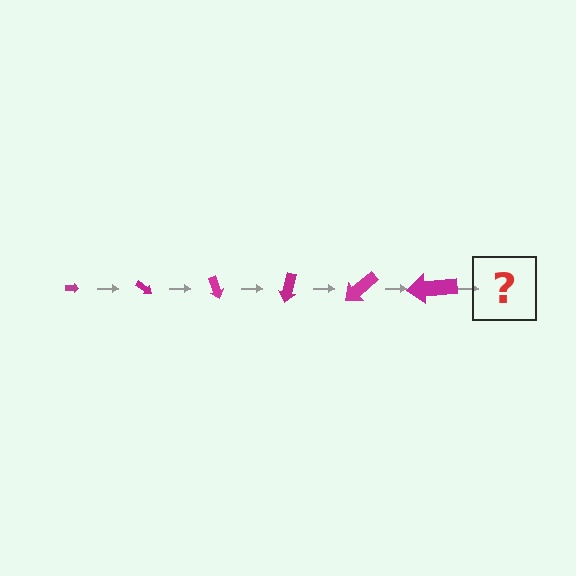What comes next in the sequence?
The next element should be an arrow, larger than the previous one and rotated 210 degrees from the start.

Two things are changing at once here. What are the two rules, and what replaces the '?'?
The two rules are that the arrow grows larger each step and it rotates 35 degrees each step. The '?' should be an arrow, larger than the previous one and rotated 210 degrees from the start.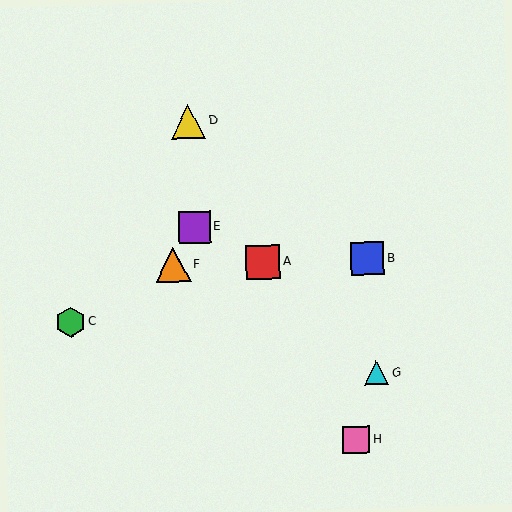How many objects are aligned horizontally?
3 objects (A, B, F) are aligned horizontally.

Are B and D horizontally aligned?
No, B is at y≈259 and D is at y≈121.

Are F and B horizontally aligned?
Yes, both are at y≈265.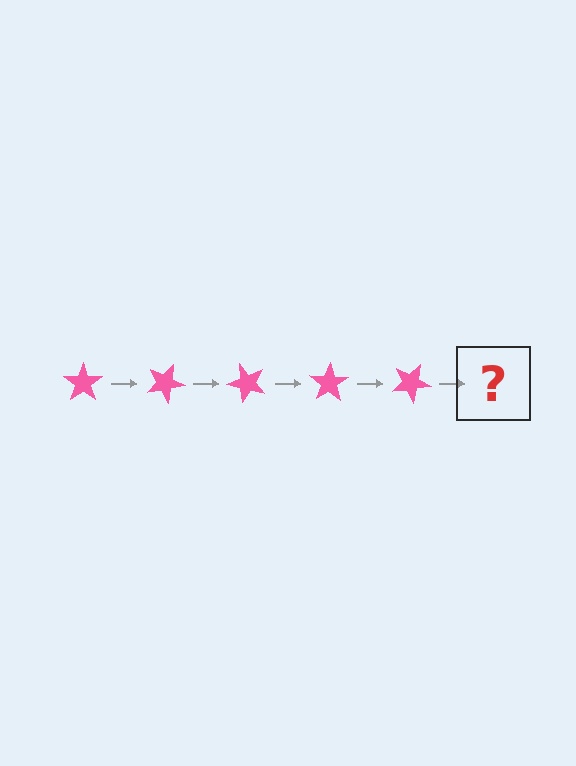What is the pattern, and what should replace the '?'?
The pattern is that the star rotates 25 degrees each step. The '?' should be a pink star rotated 125 degrees.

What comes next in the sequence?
The next element should be a pink star rotated 125 degrees.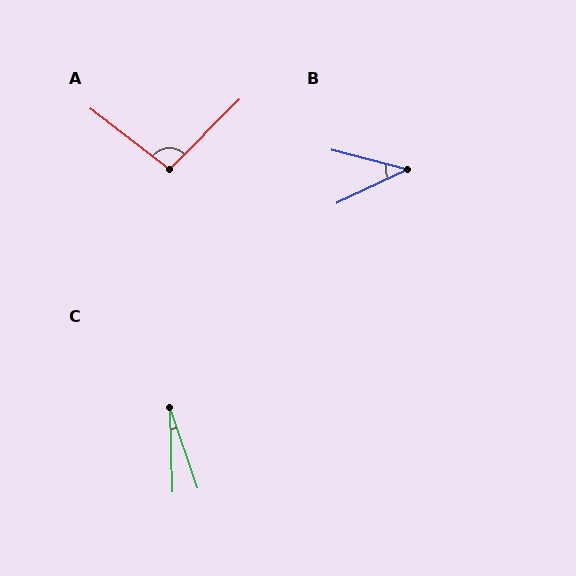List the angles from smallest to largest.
C (17°), B (40°), A (98°).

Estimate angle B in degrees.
Approximately 40 degrees.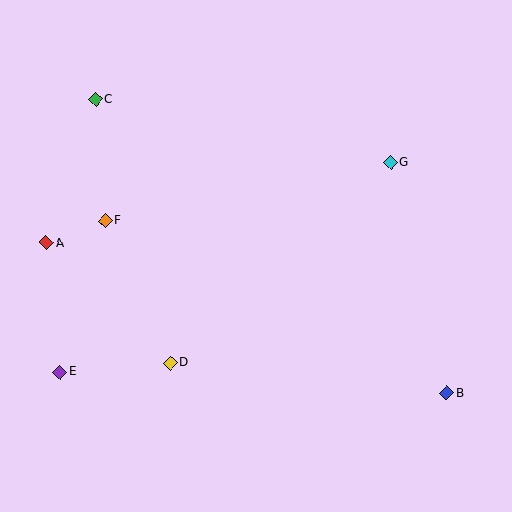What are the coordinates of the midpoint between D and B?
The midpoint between D and B is at (309, 378).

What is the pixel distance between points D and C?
The distance between D and C is 274 pixels.